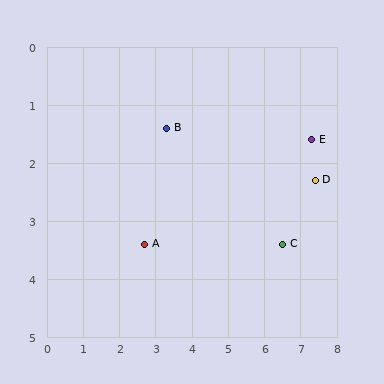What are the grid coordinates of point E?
Point E is at approximately (7.3, 1.6).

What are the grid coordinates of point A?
Point A is at approximately (2.7, 3.4).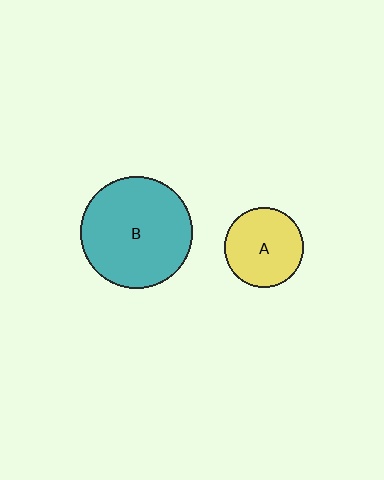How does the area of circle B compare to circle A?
Approximately 2.0 times.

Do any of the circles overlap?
No, none of the circles overlap.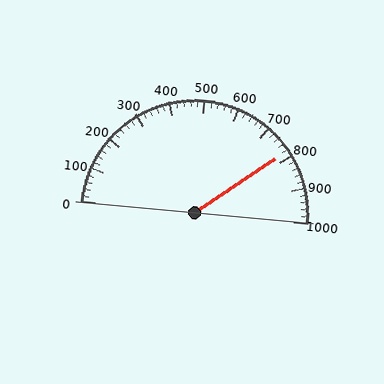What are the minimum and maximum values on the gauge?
The gauge ranges from 0 to 1000.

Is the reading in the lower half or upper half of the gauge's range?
The reading is in the upper half of the range (0 to 1000).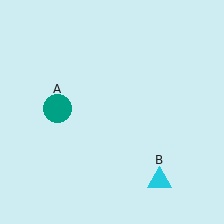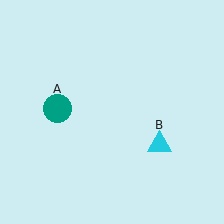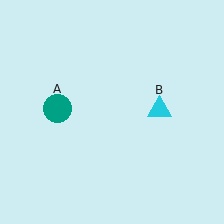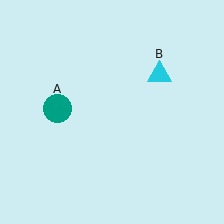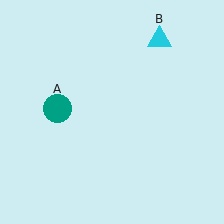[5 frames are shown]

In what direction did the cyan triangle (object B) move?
The cyan triangle (object B) moved up.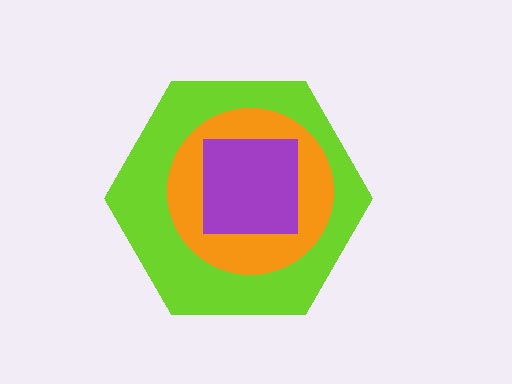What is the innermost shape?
The purple square.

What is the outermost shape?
The lime hexagon.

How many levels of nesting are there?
3.